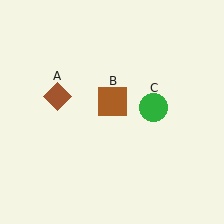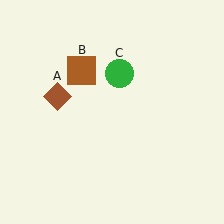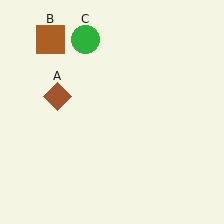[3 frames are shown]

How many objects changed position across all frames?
2 objects changed position: brown square (object B), green circle (object C).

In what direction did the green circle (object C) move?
The green circle (object C) moved up and to the left.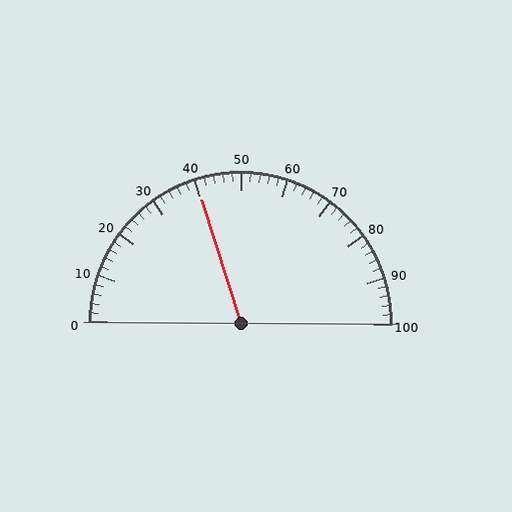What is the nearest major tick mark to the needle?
The nearest major tick mark is 40.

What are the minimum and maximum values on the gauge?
The gauge ranges from 0 to 100.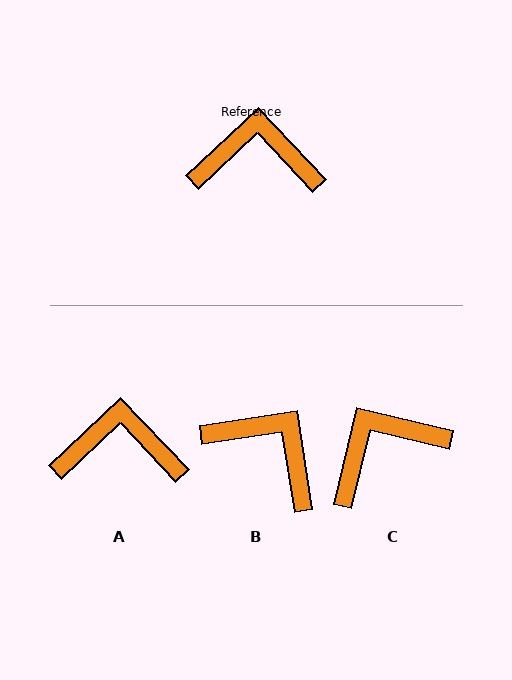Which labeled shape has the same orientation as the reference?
A.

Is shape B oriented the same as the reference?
No, it is off by about 34 degrees.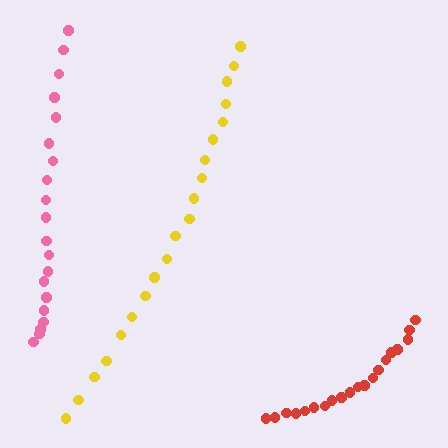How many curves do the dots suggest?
There are 3 distinct paths.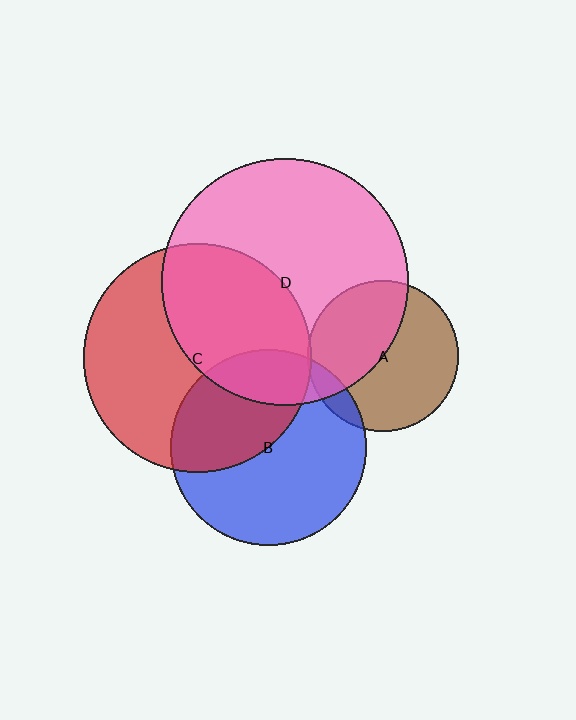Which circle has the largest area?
Circle D (pink).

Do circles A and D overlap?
Yes.